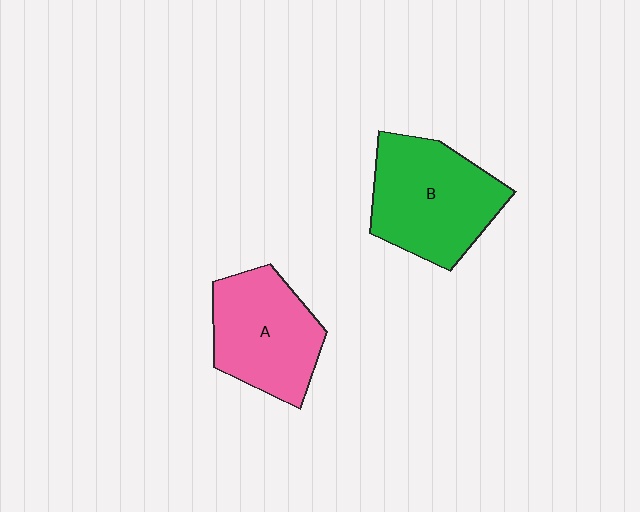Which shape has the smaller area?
Shape A (pink).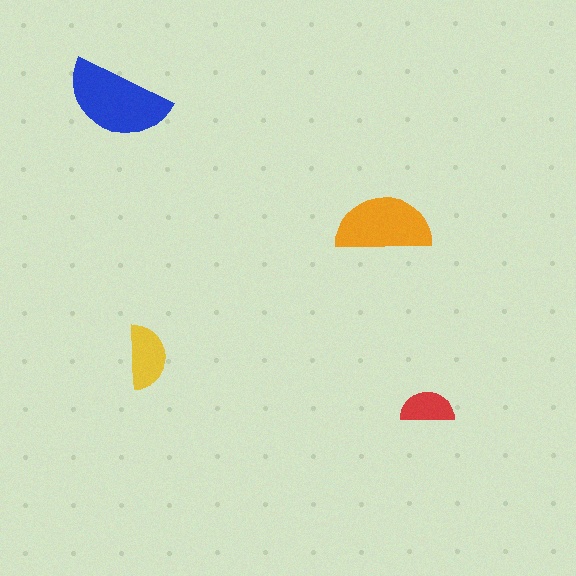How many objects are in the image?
There are 4 objects in the image.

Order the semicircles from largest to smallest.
the blue one, the orange one, the yellow one, the red one.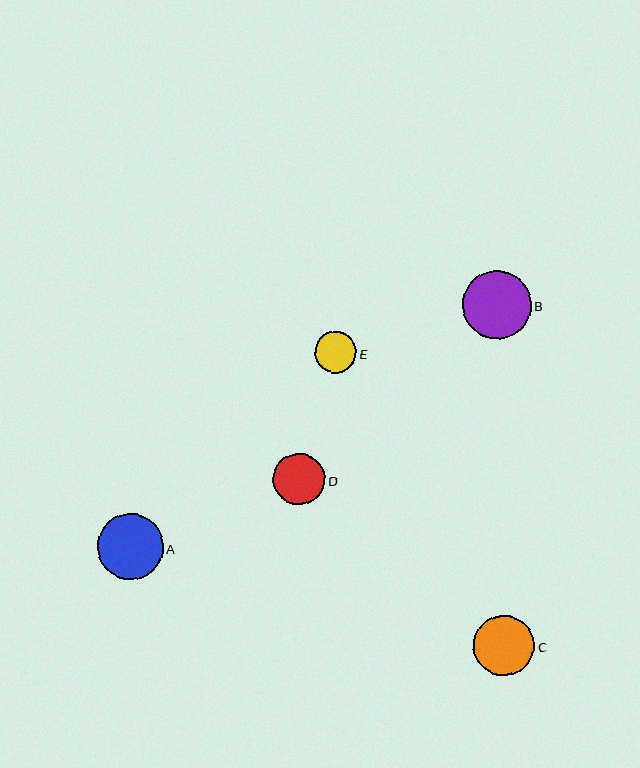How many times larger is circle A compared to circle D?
Circle A is approximately 1.3 times the size of circle D.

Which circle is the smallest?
Circle E is the smallest with a size of approximately 42 pixels.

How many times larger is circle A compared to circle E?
Circle A is approximately 1.6 times the size of circle E.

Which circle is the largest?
Circle B is the largest with a size of approximately 69 pixels.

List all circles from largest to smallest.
From largest to smallest: B, A, C, D, E.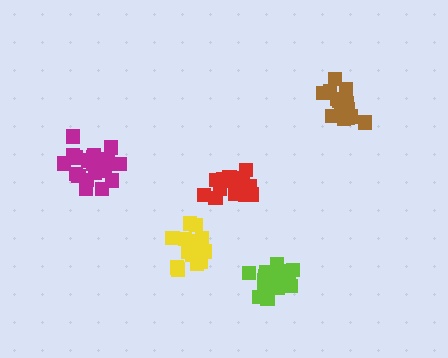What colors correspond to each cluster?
The clusters are colored: brown, yellow, magenta, lime, red.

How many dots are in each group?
Group 1: 17 dots, Group 2: 18 dots, Group 3: 20 dots, Group 4: 17 dots, Group 5: 15 dots (87 total).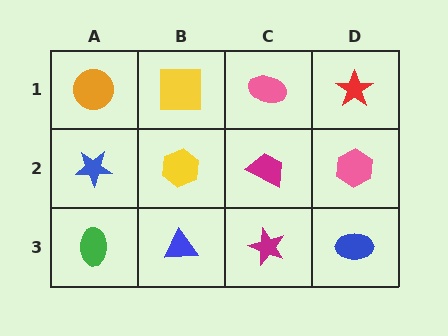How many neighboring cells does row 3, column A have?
2.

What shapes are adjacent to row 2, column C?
A pink ellipse (row 1, column C), a magenta star (row 3, column C), a yellow hexagon (row 2, column B), a pink hexagon (row 2, column D).